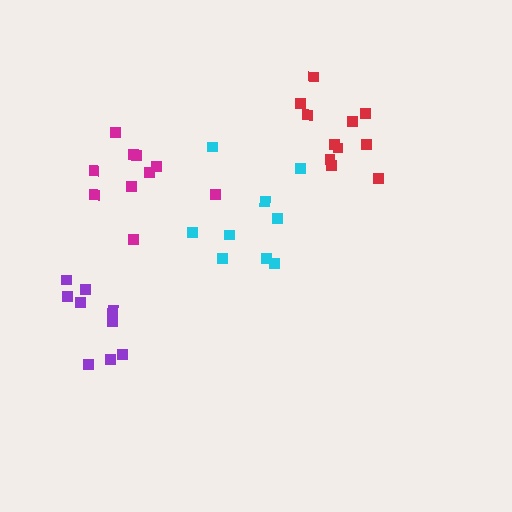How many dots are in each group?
Group 1: 9 dots, Group 2: 10 dots, Group 3: 11 dots, Group 4: 9 dots (39 total).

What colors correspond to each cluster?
The clusters are colored: purple, magenta, red, cyan.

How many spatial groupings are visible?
There are 4 spatial groupings.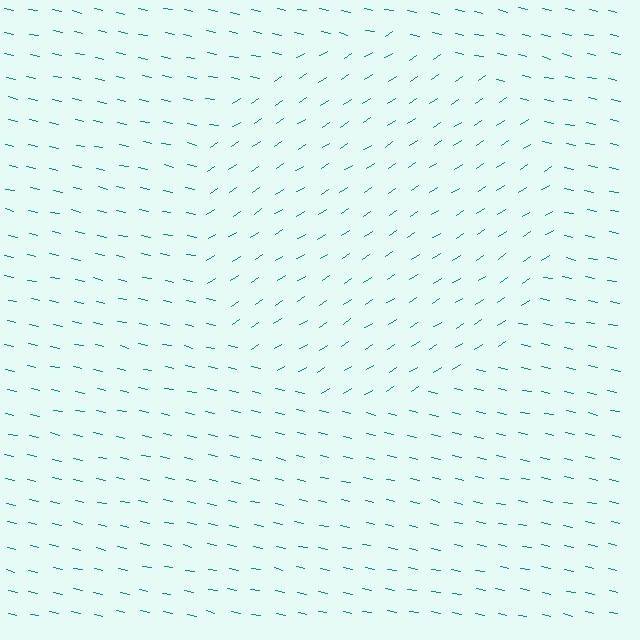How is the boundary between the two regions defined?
The boundary is defined purely by a change in line orientation (approximately 45 degrees difference). All lines are the same color and thickness.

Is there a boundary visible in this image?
Yes, there is a texture boundary formed by a change in line orientation.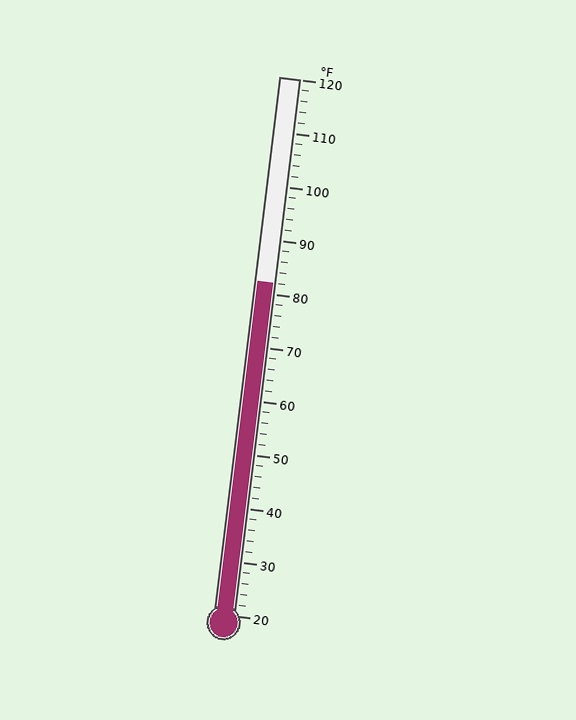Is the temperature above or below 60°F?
The temperature is above 60°F.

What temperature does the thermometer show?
The thermometer shows approximately 82°F.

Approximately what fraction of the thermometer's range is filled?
The thermometer is filled to approximately 60% of its range.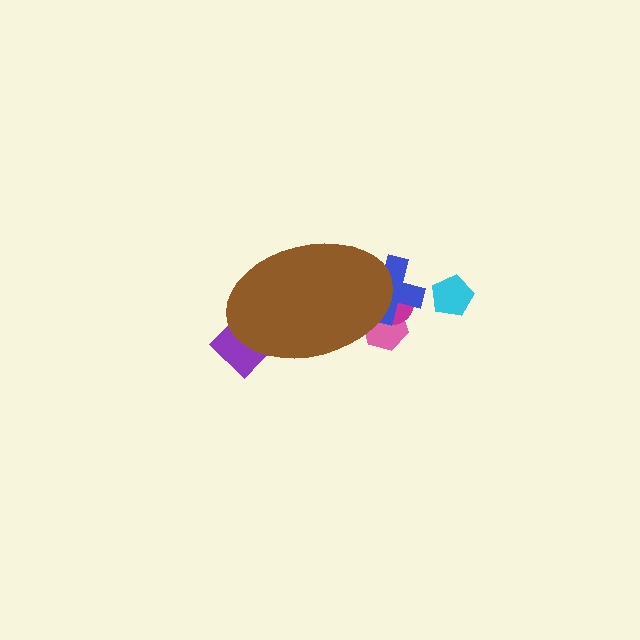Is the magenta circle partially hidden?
Yes, the magenta circle is partially hidden behind the brown ellipse.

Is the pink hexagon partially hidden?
Yes, the pink hexagon is partially hidden behind the brown ellipse.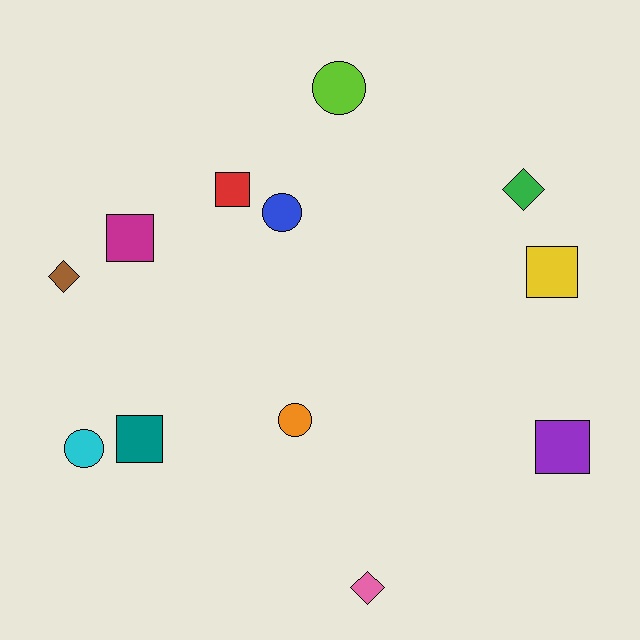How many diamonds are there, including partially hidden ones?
There are 3 diamonds.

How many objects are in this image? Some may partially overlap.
There are 12 objects.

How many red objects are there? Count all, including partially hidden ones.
There is 1 red object.